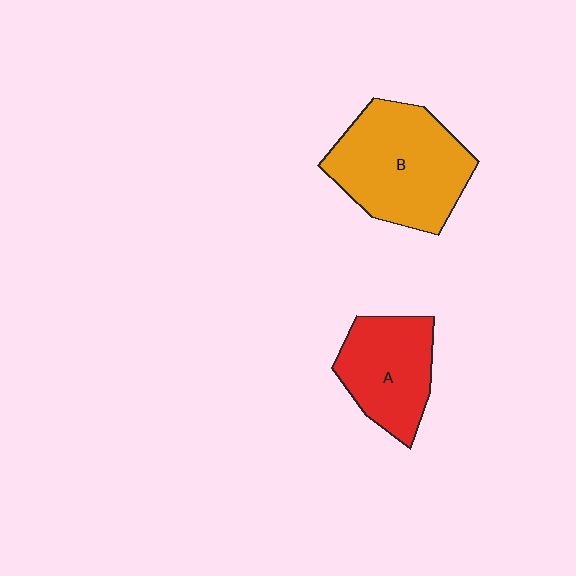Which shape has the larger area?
Shape B (orange).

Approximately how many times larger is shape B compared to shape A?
Approximately 1.5 times.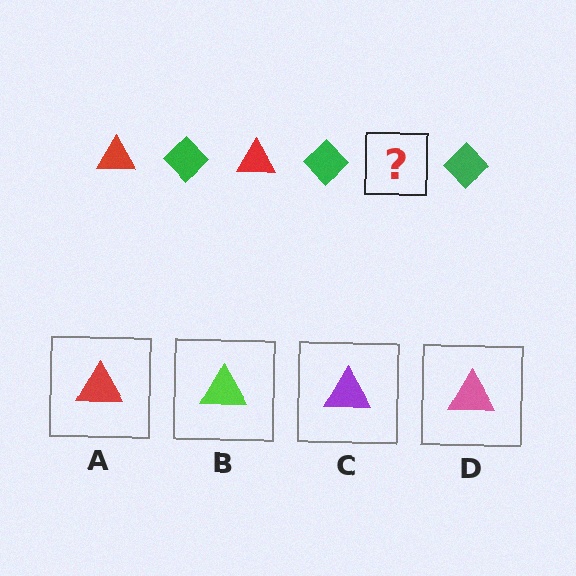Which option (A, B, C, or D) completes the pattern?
A.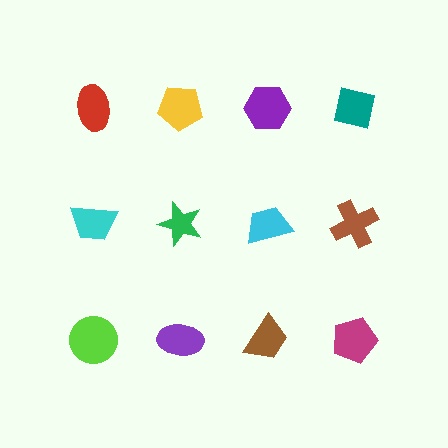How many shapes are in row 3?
4 shapes.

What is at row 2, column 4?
A brown cross.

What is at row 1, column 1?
A red ellipse.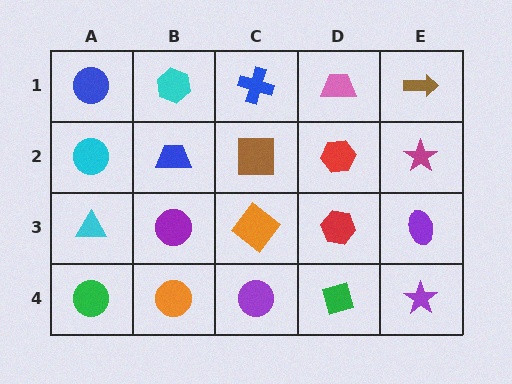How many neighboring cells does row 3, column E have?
3.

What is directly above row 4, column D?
A red hexagon.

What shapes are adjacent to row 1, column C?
A brown square (row 2, column C), a cyan hexagon (row 1, column B), a pink trapezoid (row 1, column D).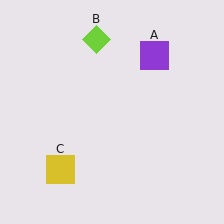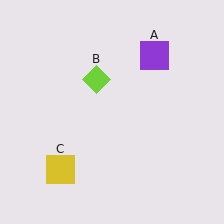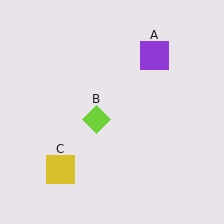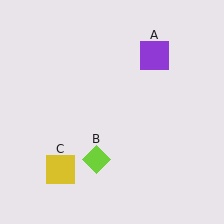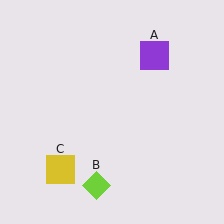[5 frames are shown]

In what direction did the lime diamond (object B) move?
The lime diamond (object B) moved down.